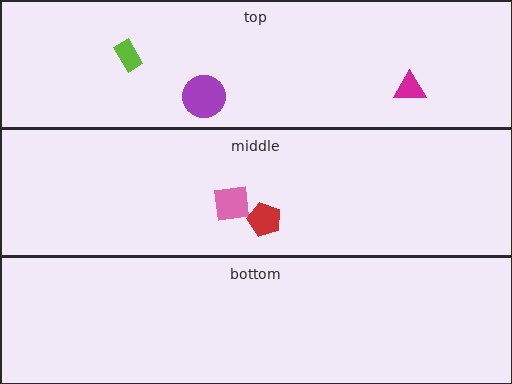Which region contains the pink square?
The middle region.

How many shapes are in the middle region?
2.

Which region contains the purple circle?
The top region.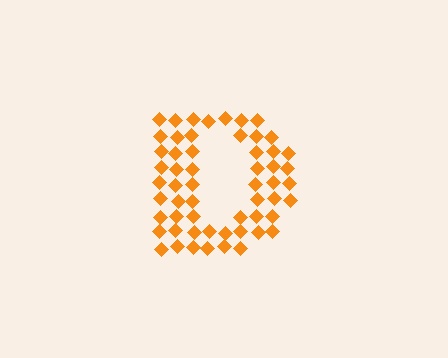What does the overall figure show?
The overall figure shows the letter D.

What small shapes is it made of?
It is made of small diamonds.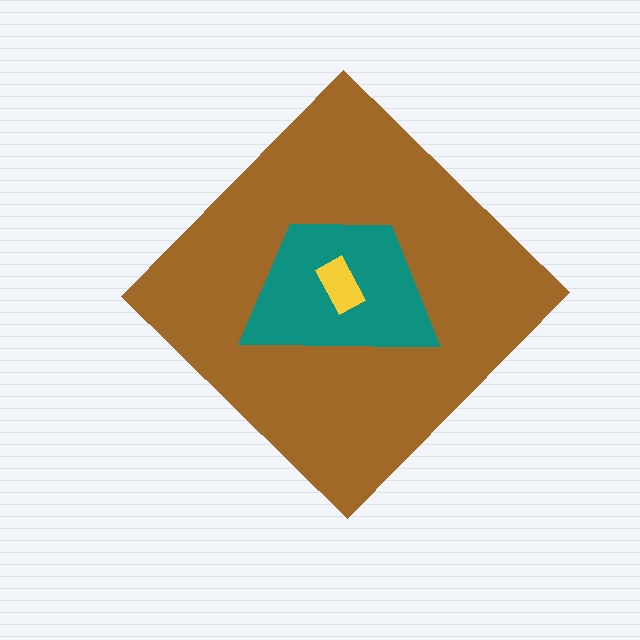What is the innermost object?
The yellow rectangle.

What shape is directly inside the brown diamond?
The teal trapezoid.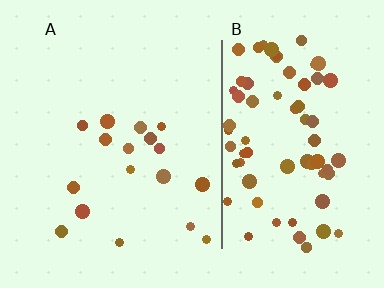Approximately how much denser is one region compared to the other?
Approximately 4.7× — region B over region A.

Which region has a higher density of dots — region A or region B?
B (the right).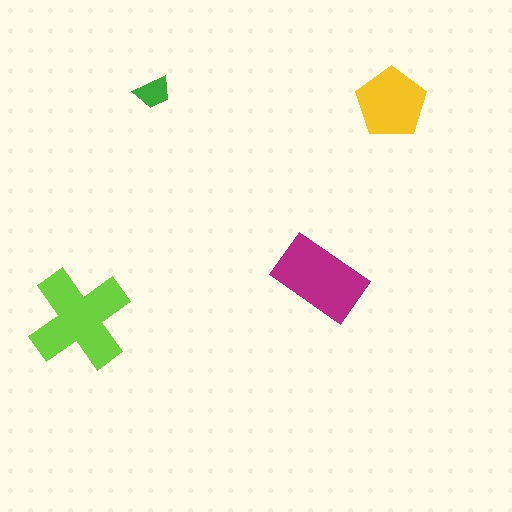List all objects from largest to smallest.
The lime cross, the magenta rectangle, the yellow pentagon, the green trapezoid.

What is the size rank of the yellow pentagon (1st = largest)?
3rd.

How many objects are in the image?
There are 4 objects in the image.